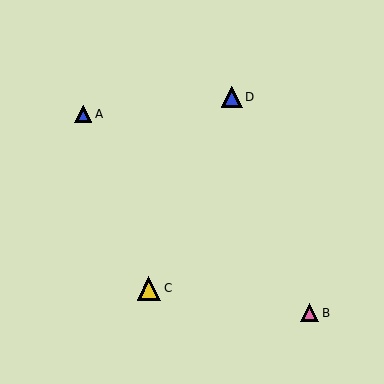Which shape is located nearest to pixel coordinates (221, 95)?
The blue triangle (labeled D) at (232, 97) is nearest to that location.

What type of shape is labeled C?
Shape C is a yellow triangle.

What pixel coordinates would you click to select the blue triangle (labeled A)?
Click at (83, 114) to select the blue triangle A.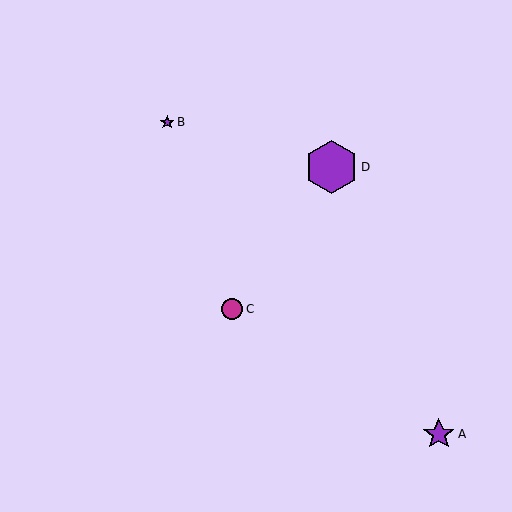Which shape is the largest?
The purple hexagon (labeled D) is the largest.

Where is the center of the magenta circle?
The center of the magenta circle is at (232, 309).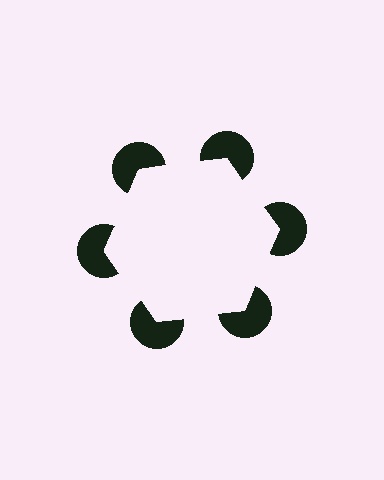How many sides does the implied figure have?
6 sides.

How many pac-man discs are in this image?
There are 6 — one at each vertex of the illusory hexagon.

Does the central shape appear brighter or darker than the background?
It typically appears slightly brighter than the background, even though no actual brightness change is drawn.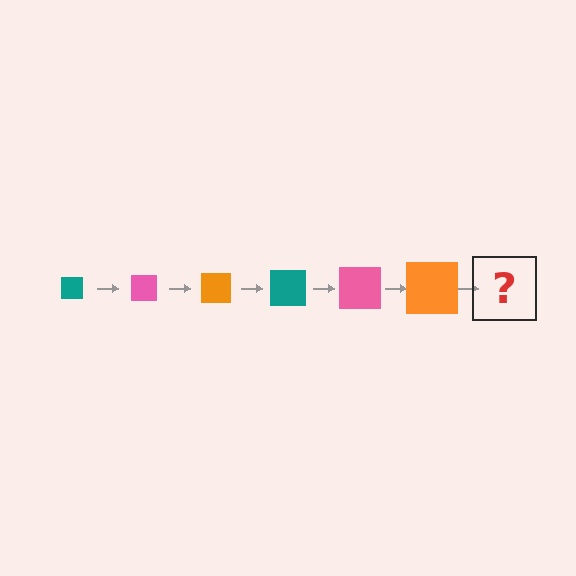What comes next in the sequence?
The next element should be a teal square, larger than the previous one.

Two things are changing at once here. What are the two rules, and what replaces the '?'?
The two rules are that the square grows larger each step and the color cycles through teal, pink, and orange. The '?' should be a teal square, larger than the previous one.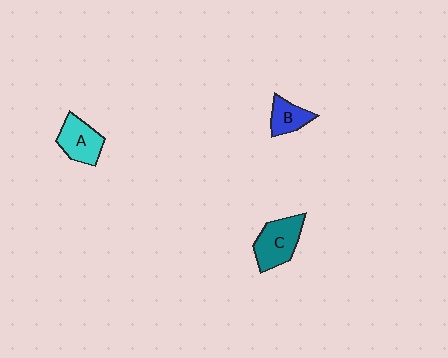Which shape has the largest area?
Shape C (teal).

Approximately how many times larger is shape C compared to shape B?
Approximately 1.6 times.